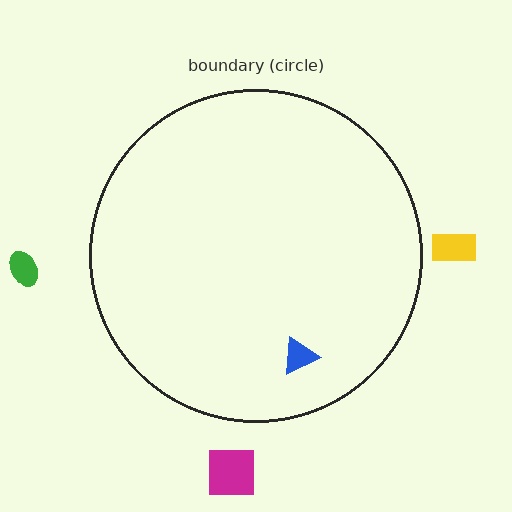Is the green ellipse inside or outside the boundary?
Outside.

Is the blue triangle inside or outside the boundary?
Inside.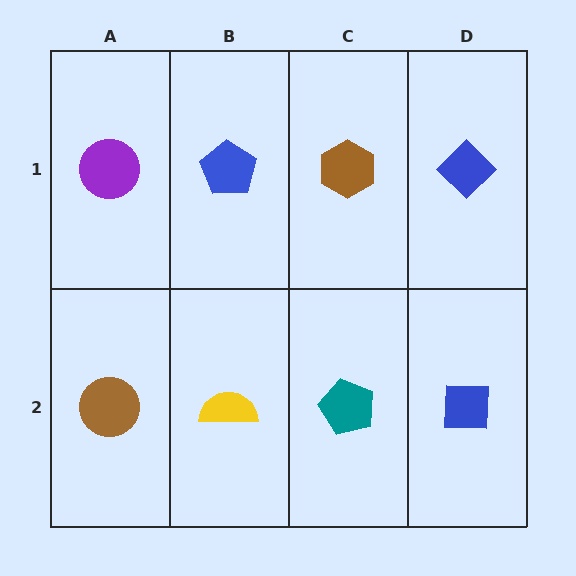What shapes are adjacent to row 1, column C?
A teal pentagon (row 2, column C), a blue pentagon (row 1, column B), a blue diamond (row 1, column D).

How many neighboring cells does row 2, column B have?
3.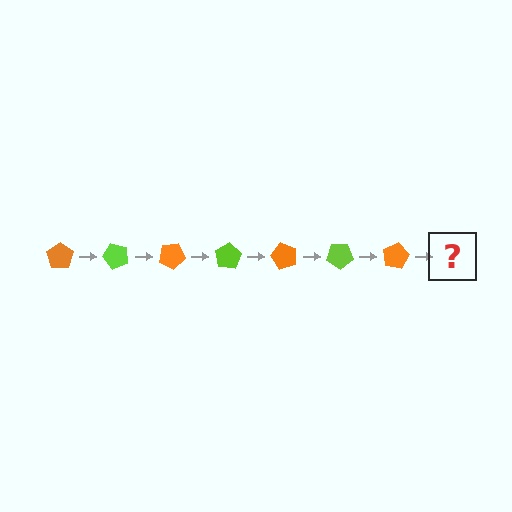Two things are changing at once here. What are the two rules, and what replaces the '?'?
The two rules are that it rotates 50 degrees each step and the color cycles through orange and lime. The '?' should be a lime pentagon, rotated 350 degrees from the start.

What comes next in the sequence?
The next element should be a lime pentagon, rotated 350 degrees from the start.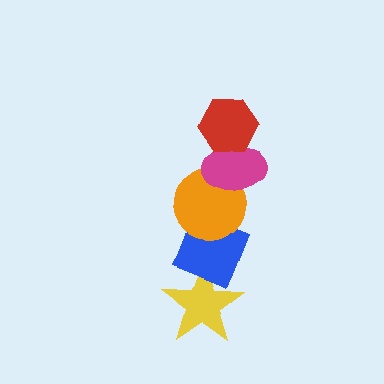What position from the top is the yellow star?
The yellow star is 5th from the top.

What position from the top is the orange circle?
The orange circle is 3rd from the top.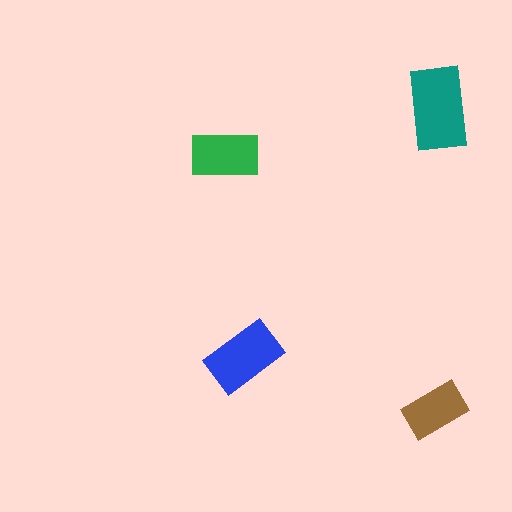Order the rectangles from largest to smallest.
the teal one, the blue one, the green one, the brown one.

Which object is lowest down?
The brown rectangle is bottommost.